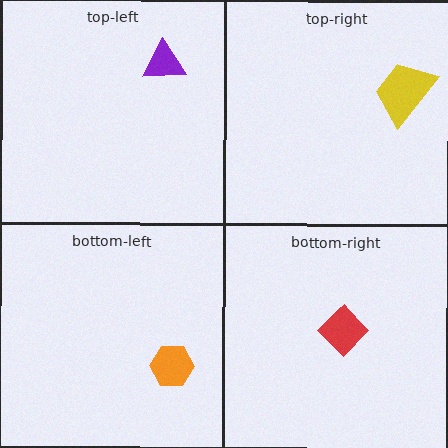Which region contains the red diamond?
The bottom-right region.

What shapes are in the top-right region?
The yellow trapezoid.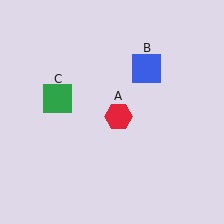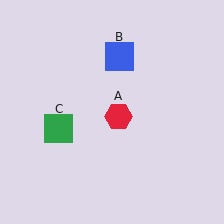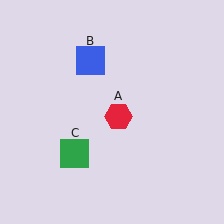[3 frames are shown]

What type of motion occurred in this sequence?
The blue square (object B), green square (object C) rotated counterclockwise around the center of the scene.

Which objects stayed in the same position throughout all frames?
Red hexagon (object A) remained stationary.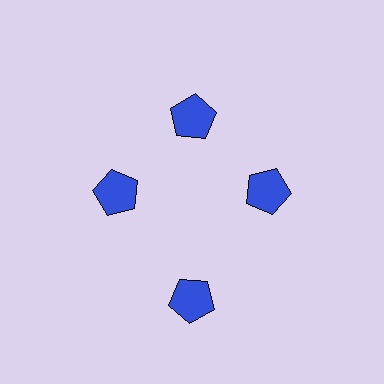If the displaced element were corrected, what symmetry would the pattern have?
It would have 4-fold rotational symmetry — the pattern would map onto itself every 90 degrees.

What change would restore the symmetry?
The symmetry would be restored by moving it inward, back onto the ring so that all 4 pentagons sit at equal angles and equal distance from the center.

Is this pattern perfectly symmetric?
No. The 4 blue pentagons are arranged in a ring, but one element near the 6 o'clock position is pushed outward from the center, breaking the 4-fold rotational symmetry.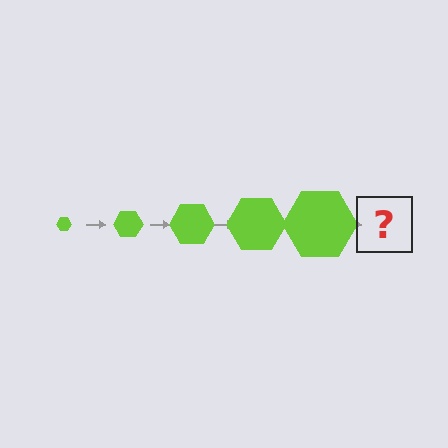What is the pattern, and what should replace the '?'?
The pattern is that the hexagon gets progressively larger each step. The '?' should be a lime hexagon, larger than the previous one.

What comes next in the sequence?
The next element should be a lime hexagon, larger than the previous one.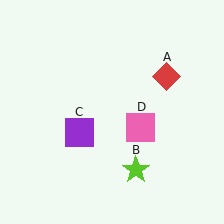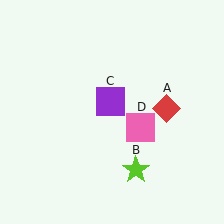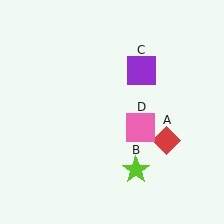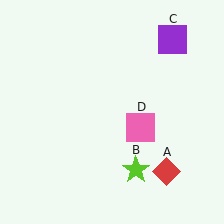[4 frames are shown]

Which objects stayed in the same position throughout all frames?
Lime star (object B) and pink square (object D) remained stationary.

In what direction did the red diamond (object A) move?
The red diamond (object A) moved down.